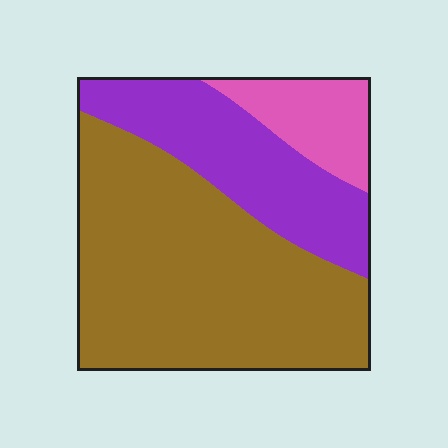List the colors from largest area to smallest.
From largest to smallest: brown, purple, pink.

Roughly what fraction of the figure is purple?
Purple covers roughly 25% of the figure.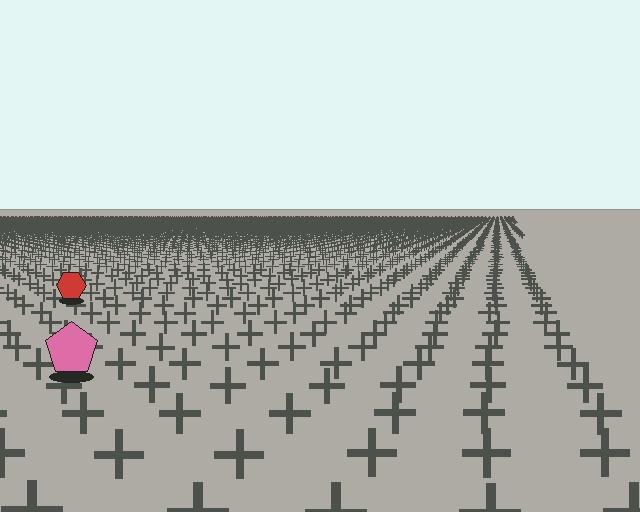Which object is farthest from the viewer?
The red hexagon is farthest from the viewer. It appears smaller and the ground texture around it is denser.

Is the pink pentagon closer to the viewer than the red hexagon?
Yes. The pink pentagon is closer — you can tell from the texture gradient: the ground texture is coarser near it.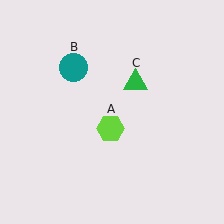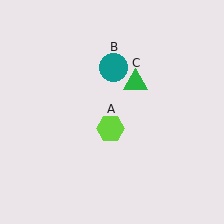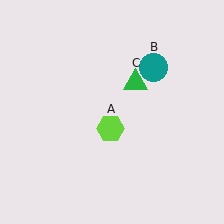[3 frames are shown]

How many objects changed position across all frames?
1 object changed position: teal circle (object B).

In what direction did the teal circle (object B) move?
The teal circle (object B) moved right.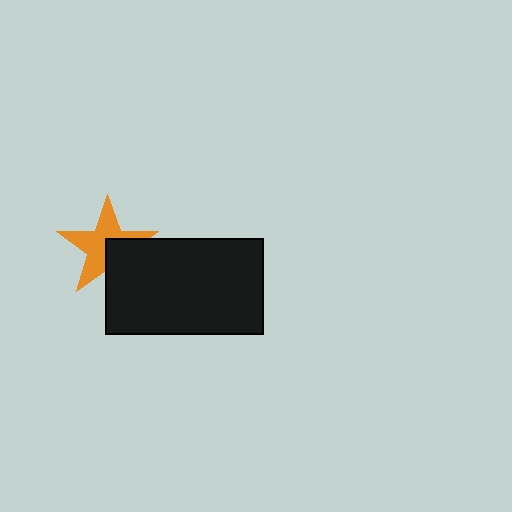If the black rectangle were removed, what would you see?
You would see the complete orange star.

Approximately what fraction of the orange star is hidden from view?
Roughly 37% of the orange star is hidden behind the black rectangle.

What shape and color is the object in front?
The object in front is a black rectangle.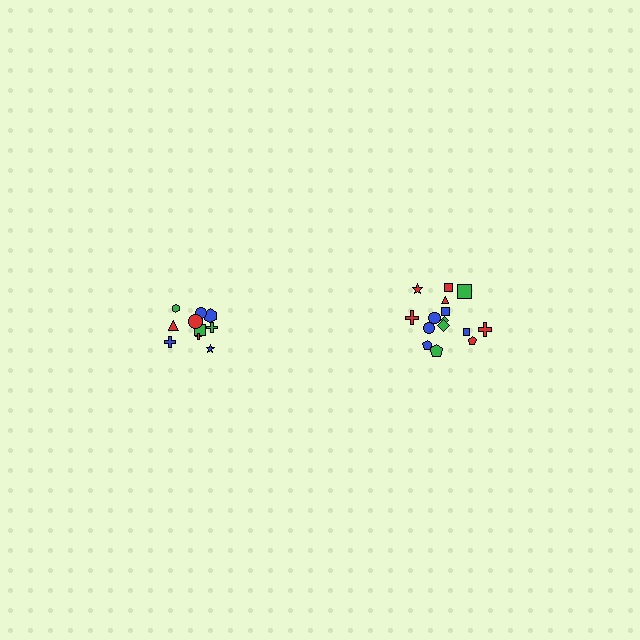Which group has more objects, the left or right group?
The right group.